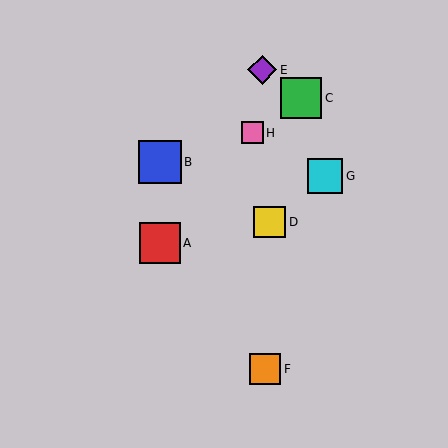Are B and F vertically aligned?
No, B is at x≈160 and F is at x≈265.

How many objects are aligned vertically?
2 objects (A, B) are aligned vertically.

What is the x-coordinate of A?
Object A is at x≈160.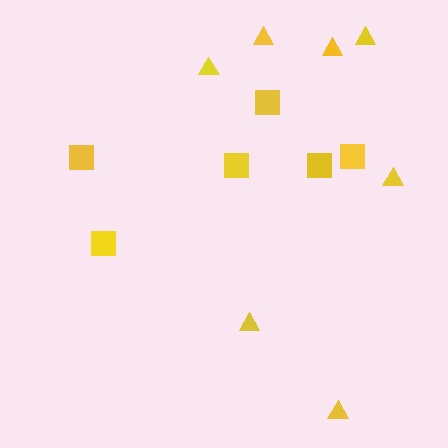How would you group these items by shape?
There are 2 groups: one group of squares (6) and one group of triangles (7).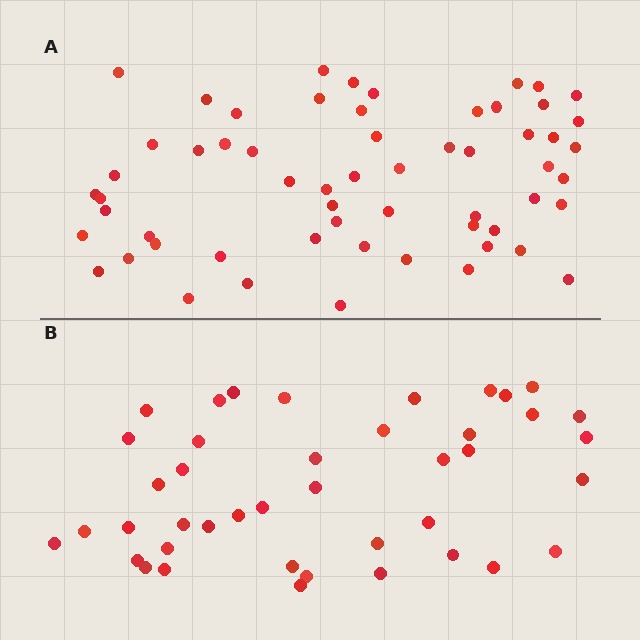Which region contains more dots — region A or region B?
Region A (the top region) has more dots.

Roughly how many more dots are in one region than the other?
Region A has approximately 15 more dots than region B.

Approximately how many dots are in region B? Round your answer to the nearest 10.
About 40 dots. (The exact count is 42, which rounds to 40.)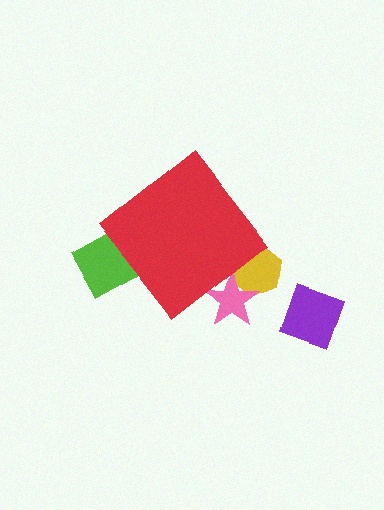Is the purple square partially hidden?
No, the purple square is fully visible.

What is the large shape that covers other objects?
A red diamond.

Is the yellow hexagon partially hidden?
Yes, the yellow hexagon is partially hidden behind the red diamond.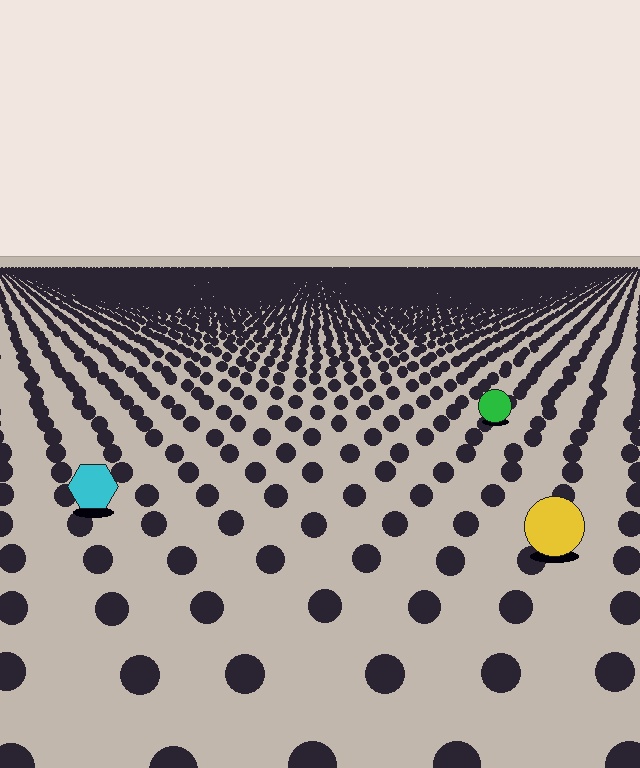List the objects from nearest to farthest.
From nearest to farthest: the yellow circle, the cyan hexagon, the green circle.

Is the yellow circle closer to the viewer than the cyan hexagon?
Yes. The yellow circle is closer — you can tell from the texture gradient: the ground texture is coarser near it.